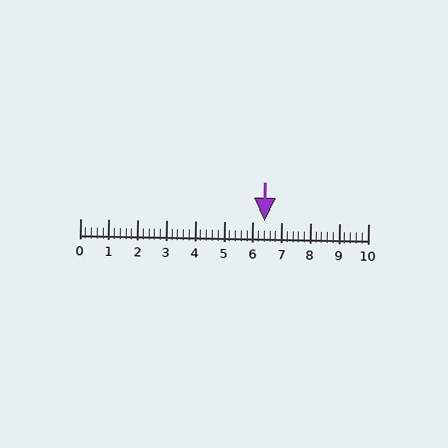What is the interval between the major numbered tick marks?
The major tick marks are spaced 1 units apart.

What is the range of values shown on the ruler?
The ruler shows values from 0 to 10.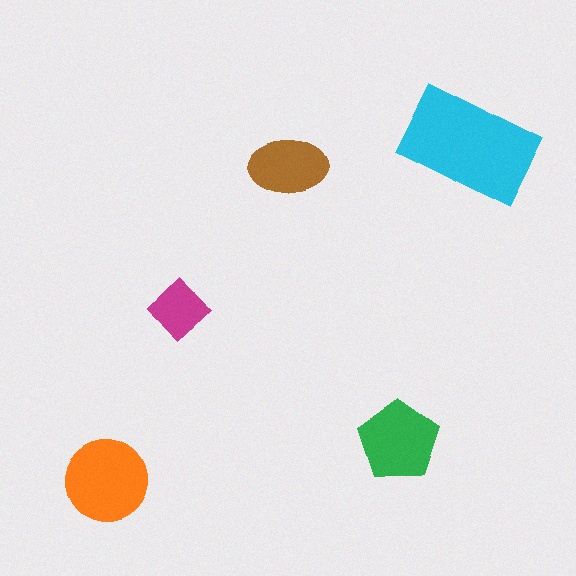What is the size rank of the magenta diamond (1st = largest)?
5th.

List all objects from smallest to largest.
The magenta diamond, the brown ellipse, the green pentagon, the orange circle, the cyan rectangle.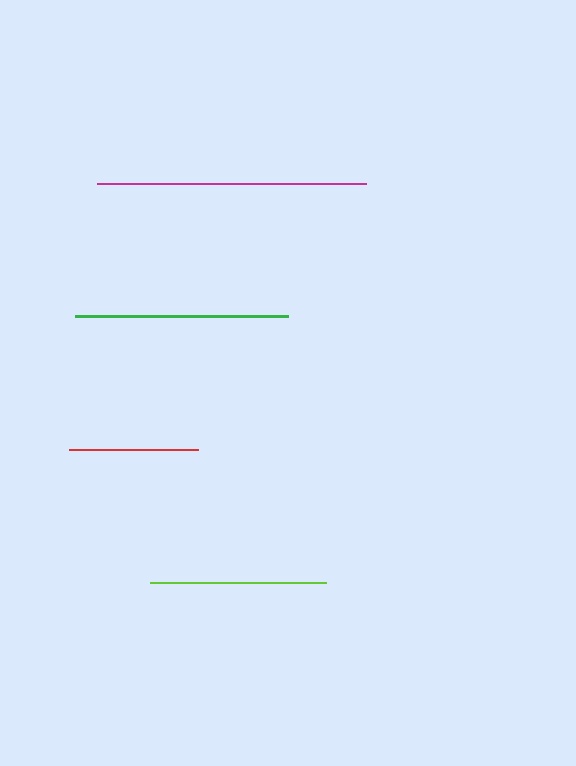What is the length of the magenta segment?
The magenta segment is approximately 270 pixels long.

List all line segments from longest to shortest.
From longest to shortest: magenta, green, lime, red.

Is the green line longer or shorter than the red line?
The green line is longer than the red line.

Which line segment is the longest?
The magenta line is the longest at approximately 270 pixels.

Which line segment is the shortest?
The red line is the shortest at approximately 129 pixels.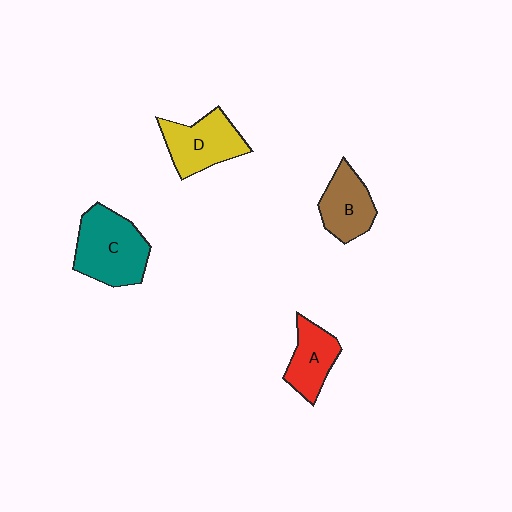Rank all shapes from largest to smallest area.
From largest to smallest: C (teal), D (yellow), B (brown), A (red).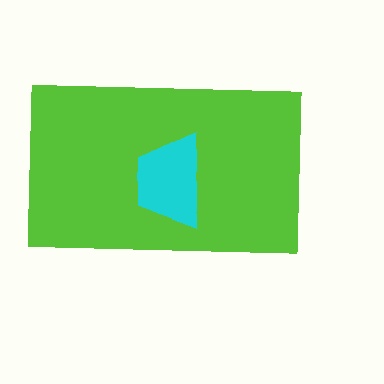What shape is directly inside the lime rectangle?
The cyan trapezoid.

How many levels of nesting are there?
2.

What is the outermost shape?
The lime rectangle.